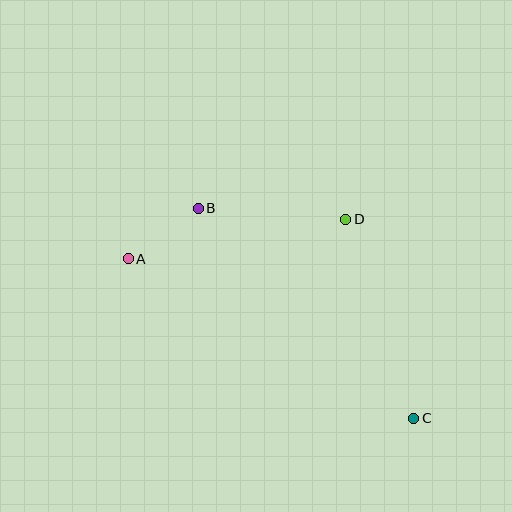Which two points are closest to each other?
Points A and B are closest to each other.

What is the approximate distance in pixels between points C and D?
The distance between C and D is approximately 210 pixels.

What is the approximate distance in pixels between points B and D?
The distance between B and D is approximately 148 pixels.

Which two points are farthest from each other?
Points A and C are farthest from each other.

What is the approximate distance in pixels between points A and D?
The distance between A and D is approximately 221 pixels.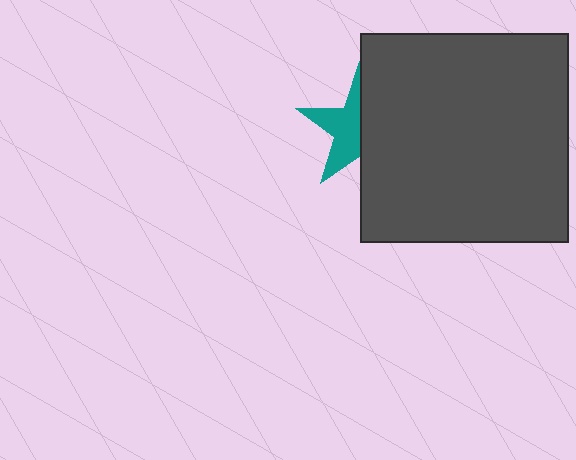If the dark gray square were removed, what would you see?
You would see the complete teal star.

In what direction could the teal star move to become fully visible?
The teal star could move left. That would shift it out from behind the dark gray square entirely.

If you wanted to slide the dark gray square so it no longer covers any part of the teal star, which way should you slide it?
Slide it right — that is the most direct way to separate the two shapes.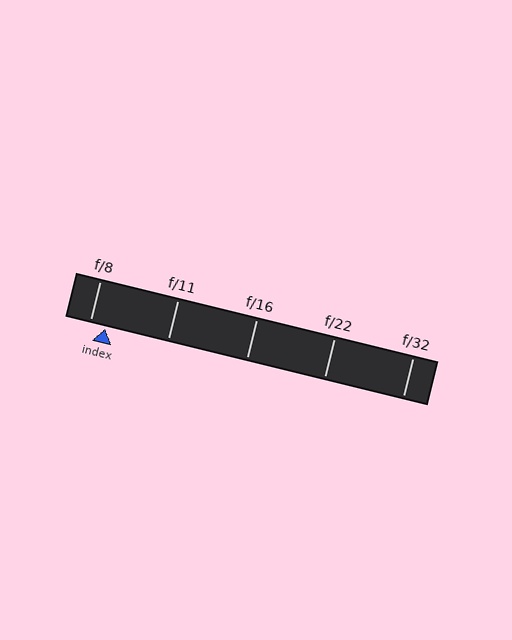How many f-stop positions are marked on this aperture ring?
There are 5 f-stop positions marked.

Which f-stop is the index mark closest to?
The index mark is closest to f/8.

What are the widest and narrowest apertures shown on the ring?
The widest aperture shown is f/8 and the narrowest is f/32.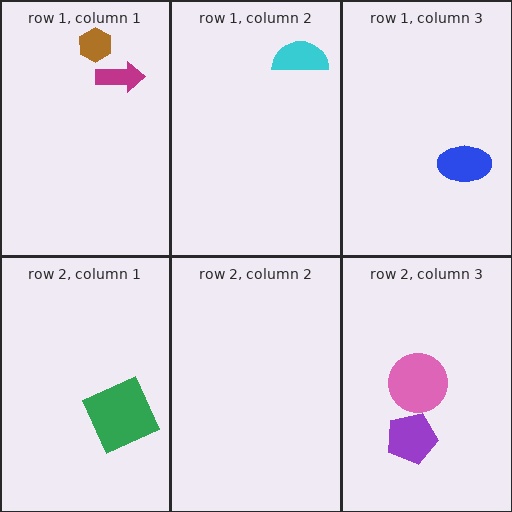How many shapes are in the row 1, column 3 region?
1.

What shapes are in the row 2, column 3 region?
The pink circle, the purple pentagon.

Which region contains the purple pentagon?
The row 2, column 3 region.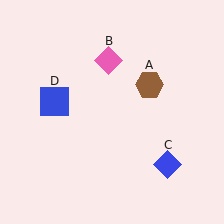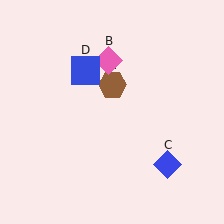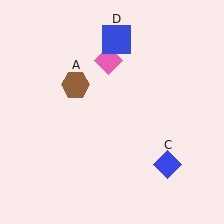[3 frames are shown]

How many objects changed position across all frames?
2 objects changed position: brown hexagon (object A), blue square (object D).